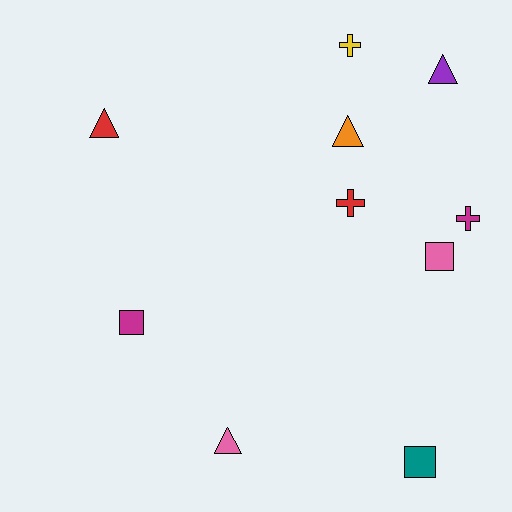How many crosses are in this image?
There are 3 crosses.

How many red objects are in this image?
There are 2 red objects.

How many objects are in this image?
There are 10 objects.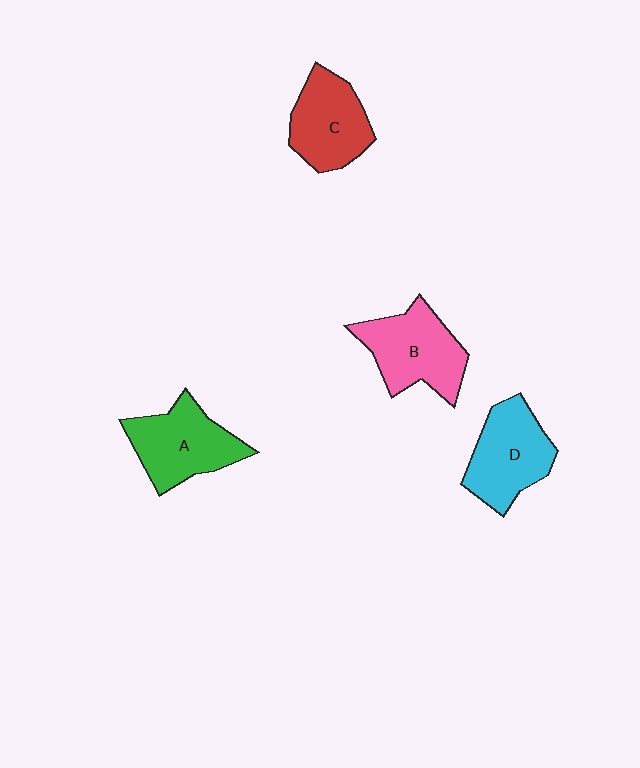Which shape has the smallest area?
Shape C (red).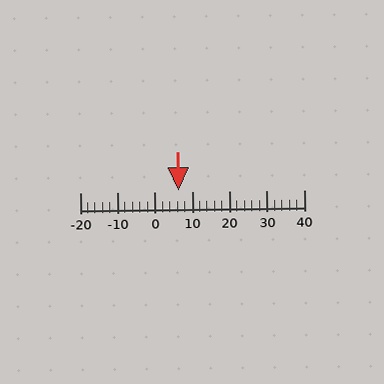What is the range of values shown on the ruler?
The ruler shows values from -20 to 40.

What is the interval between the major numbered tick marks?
The major tick marks are spaced 10 units apart.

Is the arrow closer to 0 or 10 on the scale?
The arrow is closer to 10.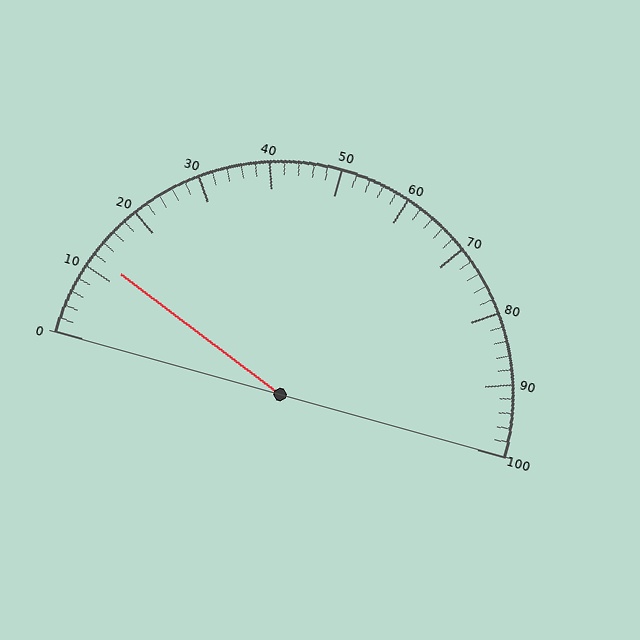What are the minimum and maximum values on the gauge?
The gauge ranges from 0 to 100.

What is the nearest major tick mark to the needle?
The nearest major tick mark is 10.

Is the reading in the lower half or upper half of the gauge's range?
The reading is in the lower half of the range (0 to 100).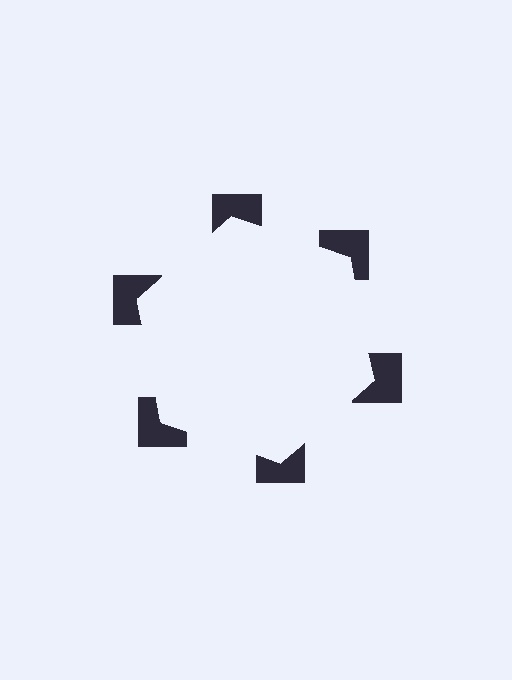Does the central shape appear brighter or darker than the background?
It typically appears slightly brighter than the background, even though no actual brightness change is drawn.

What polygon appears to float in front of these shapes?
An illusory hexagon — its edges are inferred from the aligned wedge cuts in the notched squares, not physically drawn.